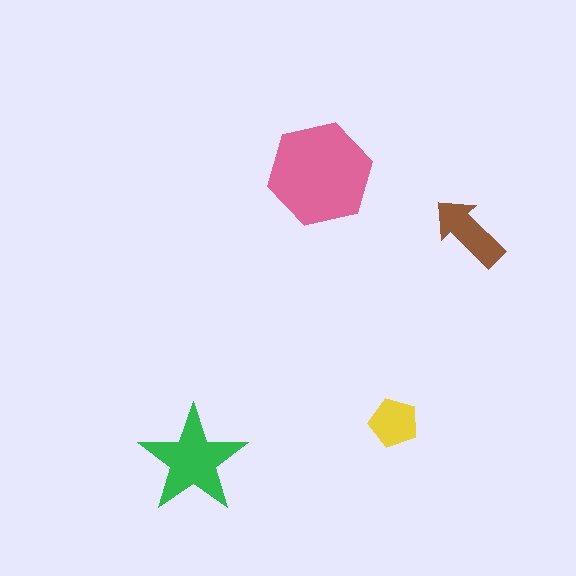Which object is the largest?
The pink hexagon.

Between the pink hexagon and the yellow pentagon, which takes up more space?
The pink hexagon.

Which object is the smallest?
The yellow pentagon.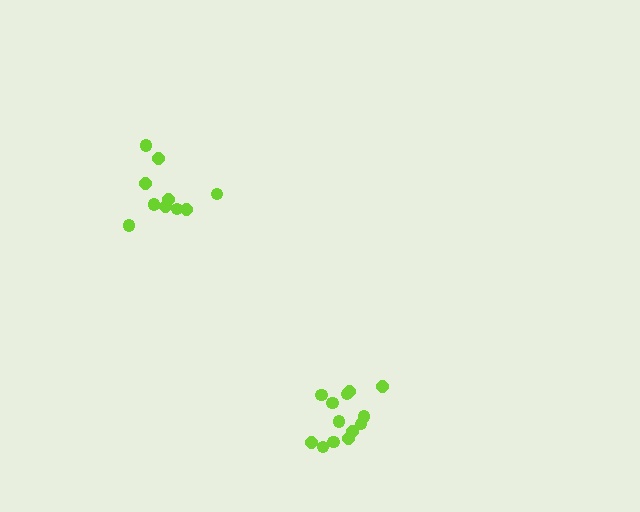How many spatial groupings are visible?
There are 2 spatial groupings.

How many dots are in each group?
Group 1: 13 dots, Group 2: 10 dots (23 total).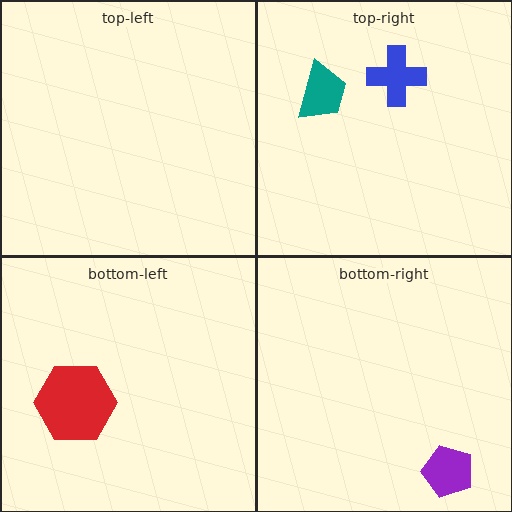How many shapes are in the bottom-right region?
1.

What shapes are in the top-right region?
The blue cross, the teal trapezoid.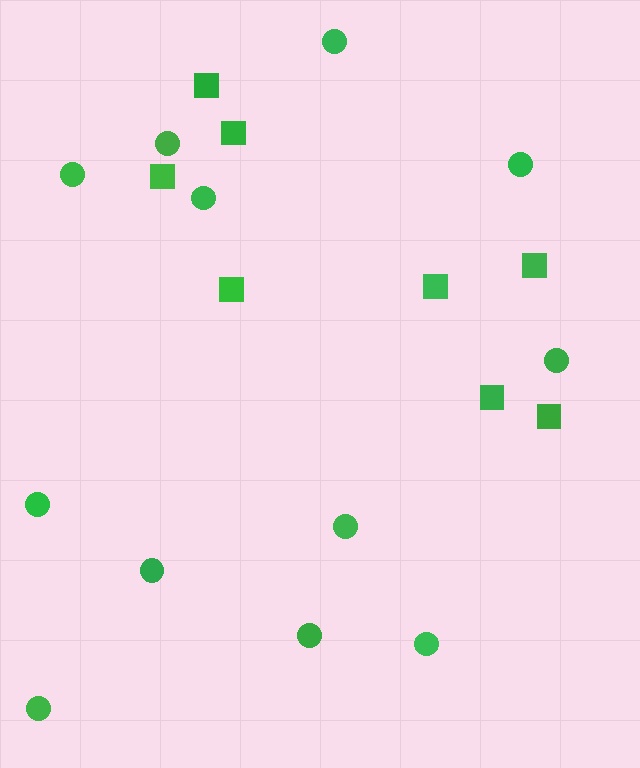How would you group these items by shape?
There are 2 groups: one group of circles (12) and one group of squares (8).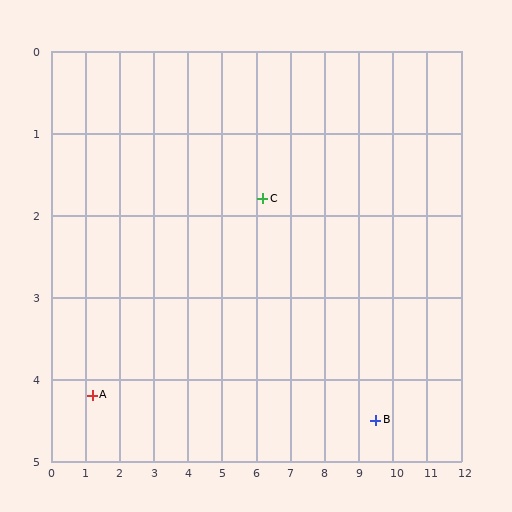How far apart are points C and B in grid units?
Points C and B are about 4.3 grid units apart.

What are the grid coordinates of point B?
Point B is at approximately (9.5, 4.5).